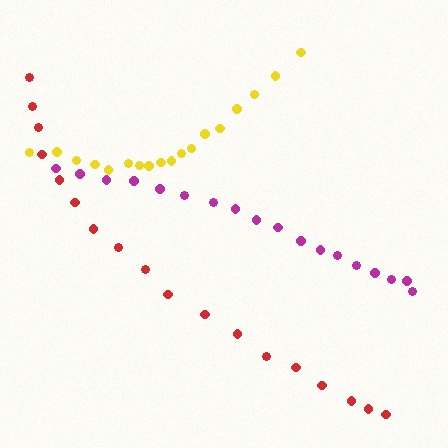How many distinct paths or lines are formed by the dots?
There are 3 distinct paths.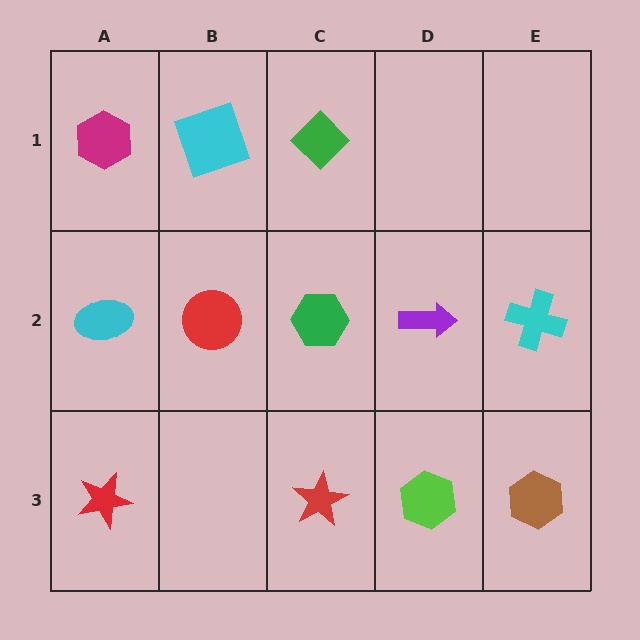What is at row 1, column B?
A cyan square.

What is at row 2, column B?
A red circle.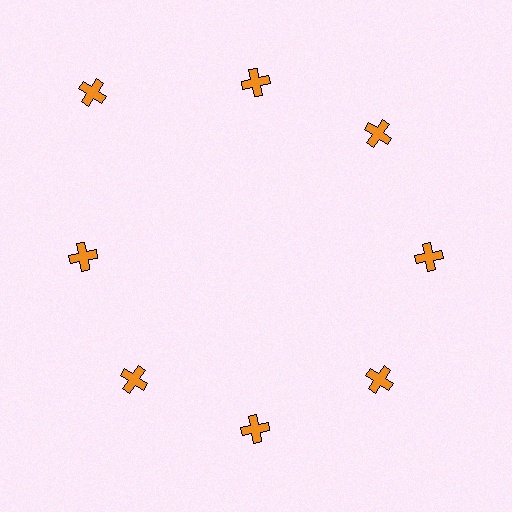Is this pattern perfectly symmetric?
No. The 8 orange crosses are arranged in a ring, but one element near the 10 o'clock position is pushed outward from the center, breaking the 8-fold rotational symmetry.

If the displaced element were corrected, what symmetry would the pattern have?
It would have 8-fold rotational symmetry — the pattern would map onto itself every 45 degrees.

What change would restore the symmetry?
The symmetry would be restored by moving it inward, back onto the ring so that all 8 crosses sit at equal angles and equal distance from the center.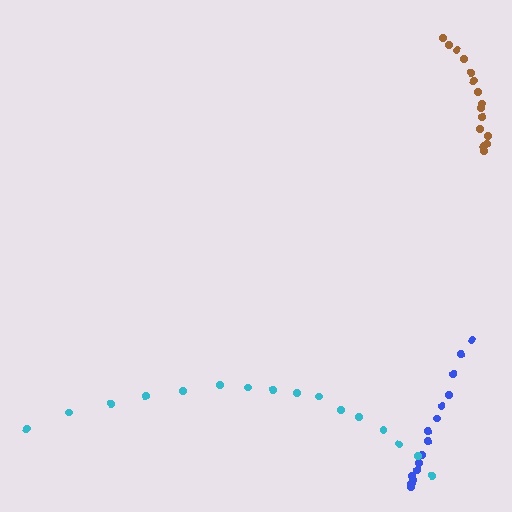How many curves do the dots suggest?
There are 3 distinct paths.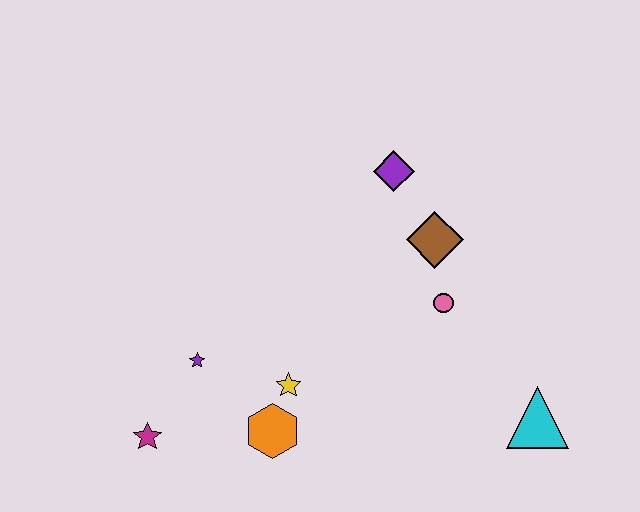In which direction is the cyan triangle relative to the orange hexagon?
The cyan triangle is to the right of the orange hexagon.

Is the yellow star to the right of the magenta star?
Yes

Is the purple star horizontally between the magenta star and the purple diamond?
Yes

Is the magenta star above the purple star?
No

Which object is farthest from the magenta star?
The cyan triangle is farthest from the magenta star.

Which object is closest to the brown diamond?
The pink circle is closest to the brown diamond.